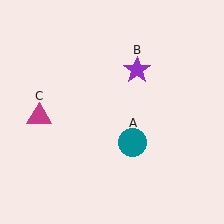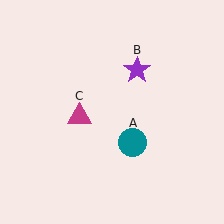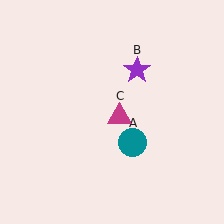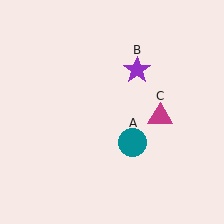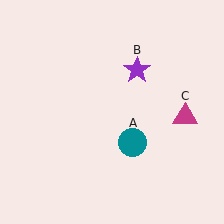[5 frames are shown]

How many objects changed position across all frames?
1 object changed position: magenta triangle (object C).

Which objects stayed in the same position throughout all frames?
Teal circle (object A) and purple star (object B) remained stationary.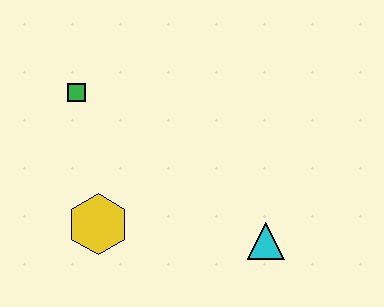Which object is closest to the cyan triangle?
The yellow hexagon is closest to the cyan triangle.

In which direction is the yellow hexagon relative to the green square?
The yellow hexagon is below the green square.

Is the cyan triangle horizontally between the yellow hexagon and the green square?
No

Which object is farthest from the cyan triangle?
The green square is farthest from the cyan triangle.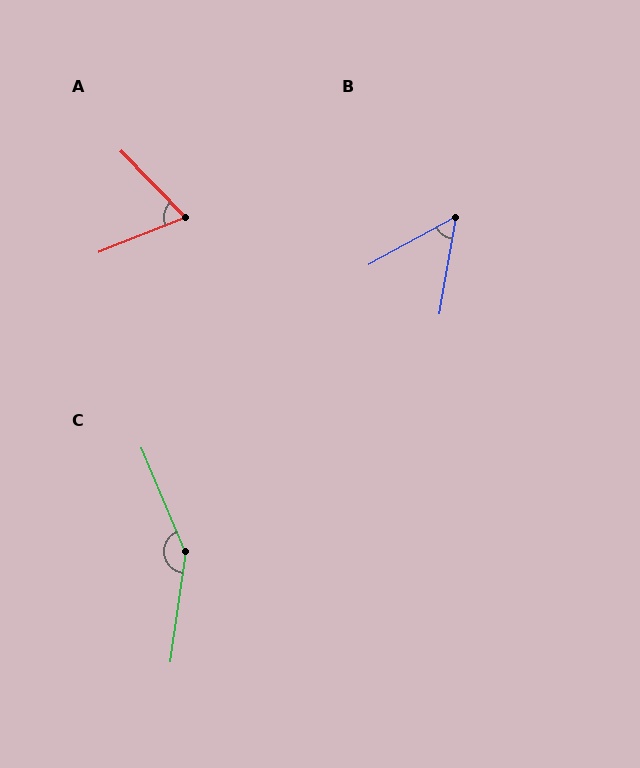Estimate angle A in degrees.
Approximately 68 degrees.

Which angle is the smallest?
B, at approximately 51 degrees.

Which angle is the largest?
C, at approximately 149 degrees.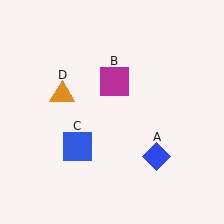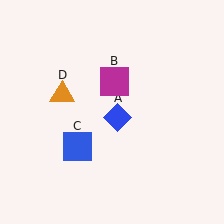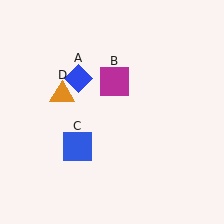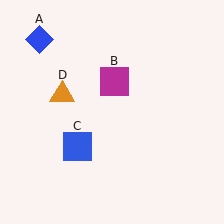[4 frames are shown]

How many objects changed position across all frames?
1 object changed position: blue diamond (object A).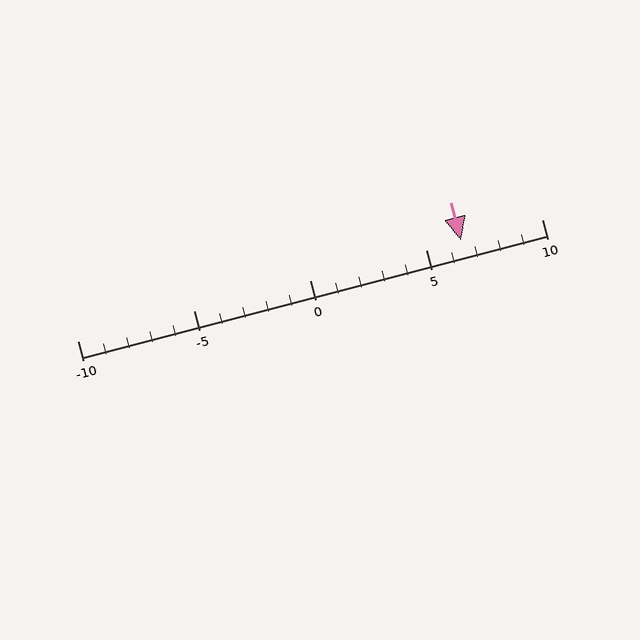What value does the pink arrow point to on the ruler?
The pink arrow points to approximately 6.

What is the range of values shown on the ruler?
The ruler shows values from -10 to 10.